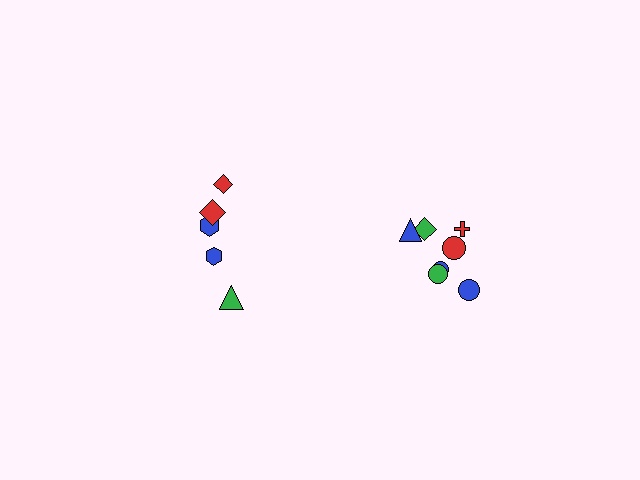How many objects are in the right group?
There are 7 objects.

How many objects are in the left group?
There are 5 objects.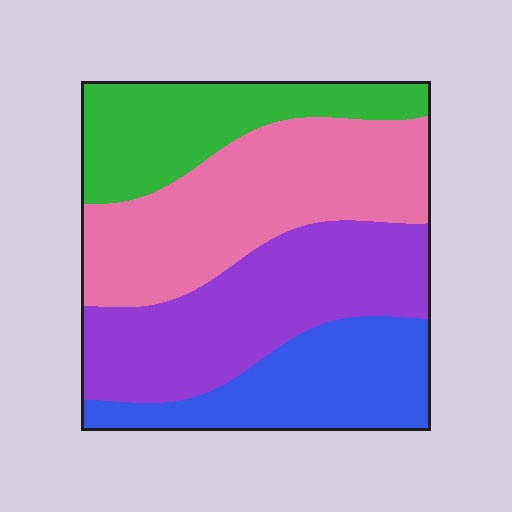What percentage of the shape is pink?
Pink covers 32% of the shape.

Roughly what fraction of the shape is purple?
Purple covers around 30% of the shape.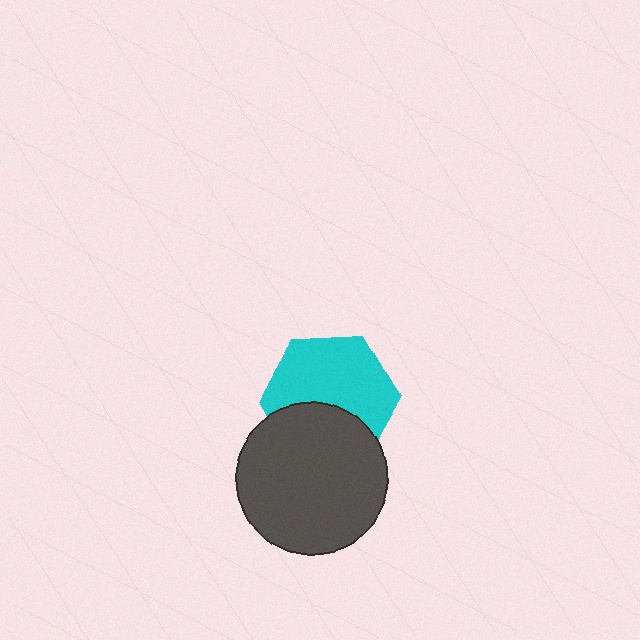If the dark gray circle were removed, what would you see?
You would see the complete cyan hexagon.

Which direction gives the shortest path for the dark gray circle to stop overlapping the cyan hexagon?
Moving down gives the shortest separation.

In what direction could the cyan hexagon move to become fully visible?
The cyan hexagon could move up. That would shift it out from behind the dark gray circle entirely.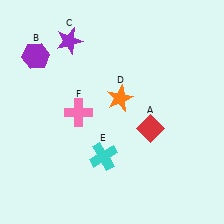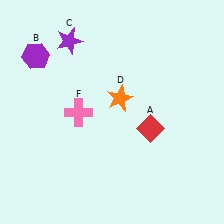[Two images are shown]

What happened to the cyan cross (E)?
The cyan cross (E) was removed in Image 2. It was in the bottom-left area of Image 1.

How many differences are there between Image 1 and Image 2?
There is 1 difference between the two images.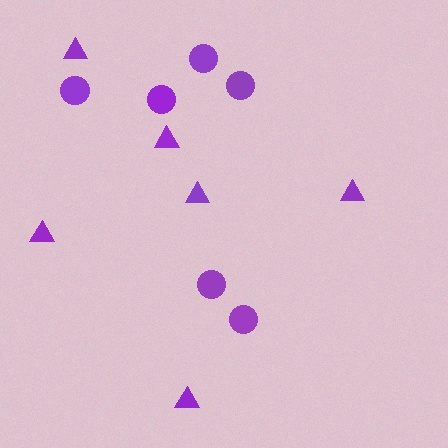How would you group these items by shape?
There are 2 groups: one group of triangles (6) and one group of circles (6).